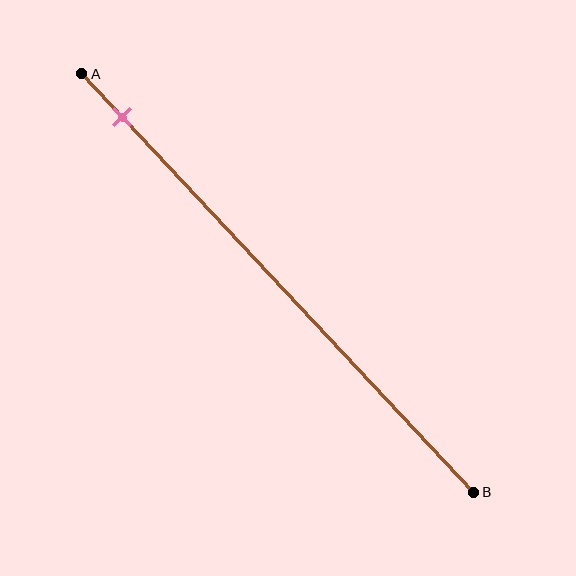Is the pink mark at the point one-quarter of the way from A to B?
No, the mark is at about 10% from A, not at the 25% one-quarter point.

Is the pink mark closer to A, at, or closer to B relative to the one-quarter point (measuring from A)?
The pink mark is closer to point A than the one-quarter point of segment AB.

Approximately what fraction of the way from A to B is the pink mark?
The pink mark is approximately 10% of the way from A to B.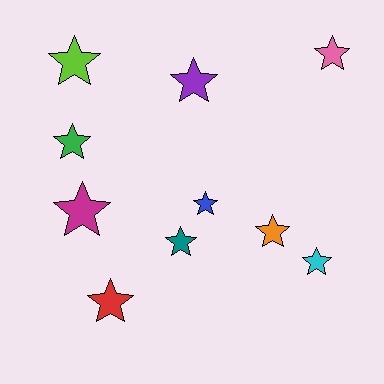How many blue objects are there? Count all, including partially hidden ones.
There is 1 blue object.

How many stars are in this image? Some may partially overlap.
There are 10 stars.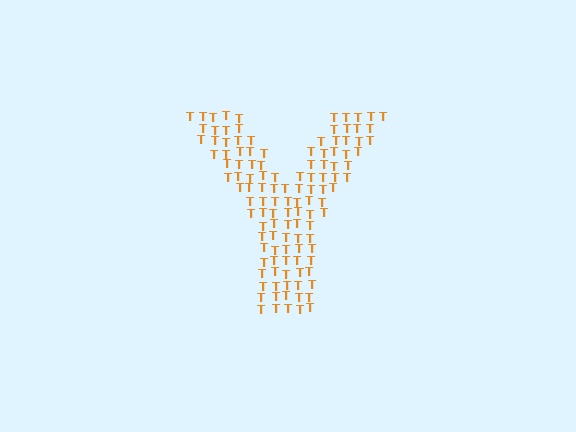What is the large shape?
The large shape is the letter Y.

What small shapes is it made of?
It is made of small letter T's.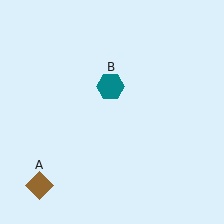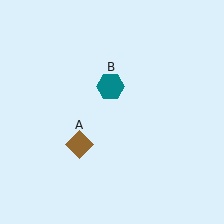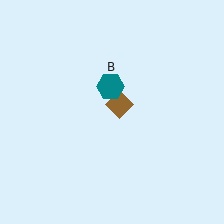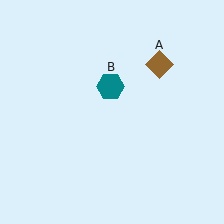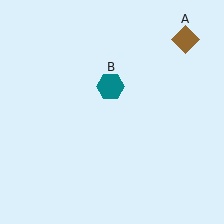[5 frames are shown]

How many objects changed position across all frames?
1 object changed position: brown diamond (object A).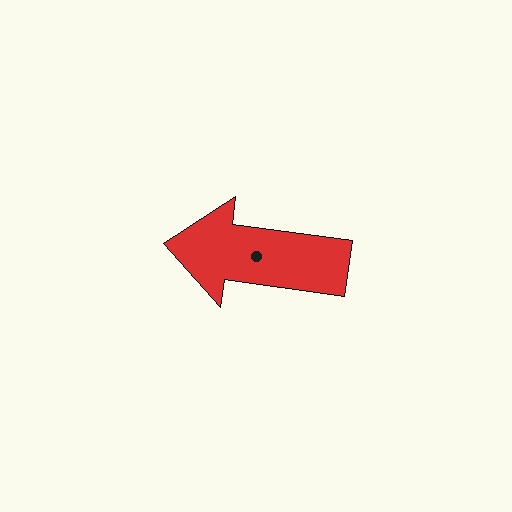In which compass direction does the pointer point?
West.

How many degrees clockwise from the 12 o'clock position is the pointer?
Approximately 278 degrees.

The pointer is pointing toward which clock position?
Roughly 9 o'clock.